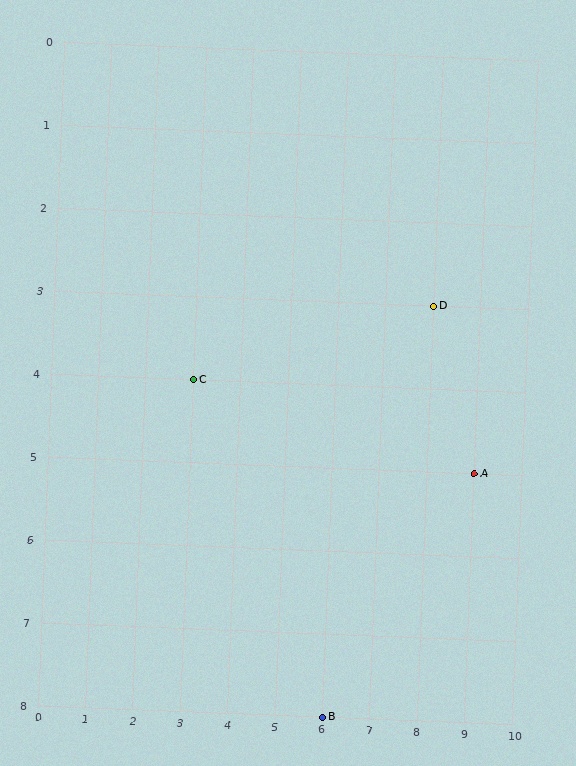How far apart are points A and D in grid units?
Points A and D are 1 column and 2 rows apart (about 2.2 grid units diagonally).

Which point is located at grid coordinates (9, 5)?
Point A is at (9, 5).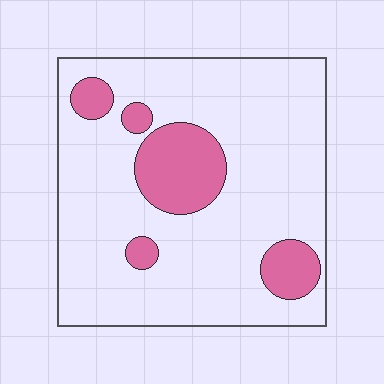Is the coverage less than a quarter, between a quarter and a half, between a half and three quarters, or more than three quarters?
Less than a quarter.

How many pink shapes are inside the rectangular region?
5.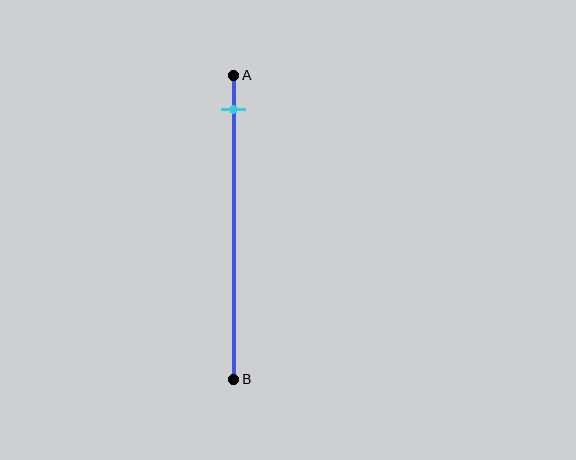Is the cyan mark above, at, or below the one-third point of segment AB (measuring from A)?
The cyan mark is above the one-third point of segment AB.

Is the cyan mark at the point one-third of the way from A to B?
No, the mark is at about 10% from A, not at the 33% one-third point.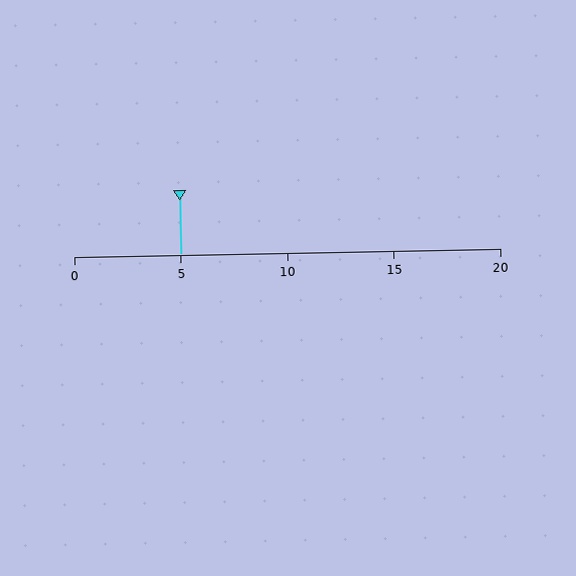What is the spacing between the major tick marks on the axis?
The major ticks are spaced 5 apart.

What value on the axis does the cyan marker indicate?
The marker indicates approximately 5.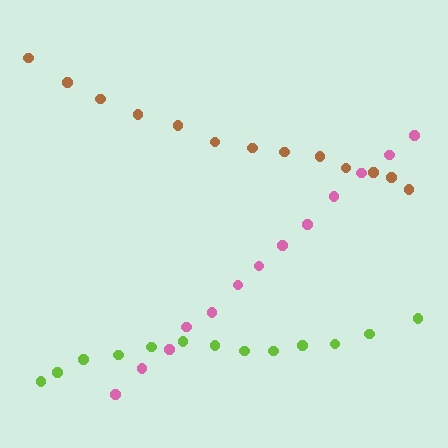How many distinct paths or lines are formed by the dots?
There are 3 distinct paths.